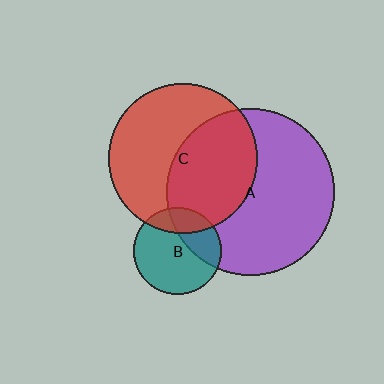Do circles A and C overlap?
Yes.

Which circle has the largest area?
Circle A (purple).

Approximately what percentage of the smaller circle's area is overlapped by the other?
Approximately 45%.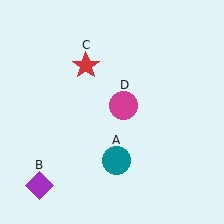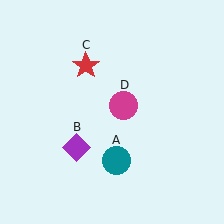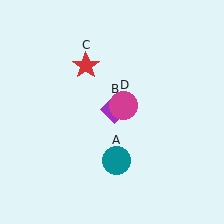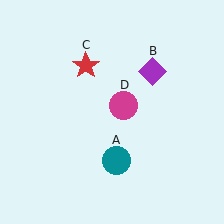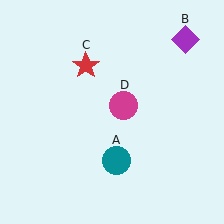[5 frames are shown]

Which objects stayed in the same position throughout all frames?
Teal circle (object A) and red star (object C) and magenta circle (object D) remained stationary.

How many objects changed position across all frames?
1 object changed position: purple diamond (object B).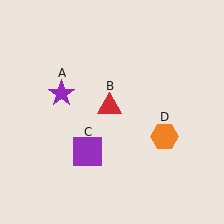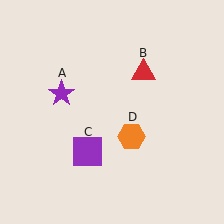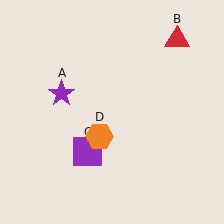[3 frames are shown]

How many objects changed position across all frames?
2 objects changed position: red triangle (object B), orange hexagon (object D).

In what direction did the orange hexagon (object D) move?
The orange hexagon (object D) moved left.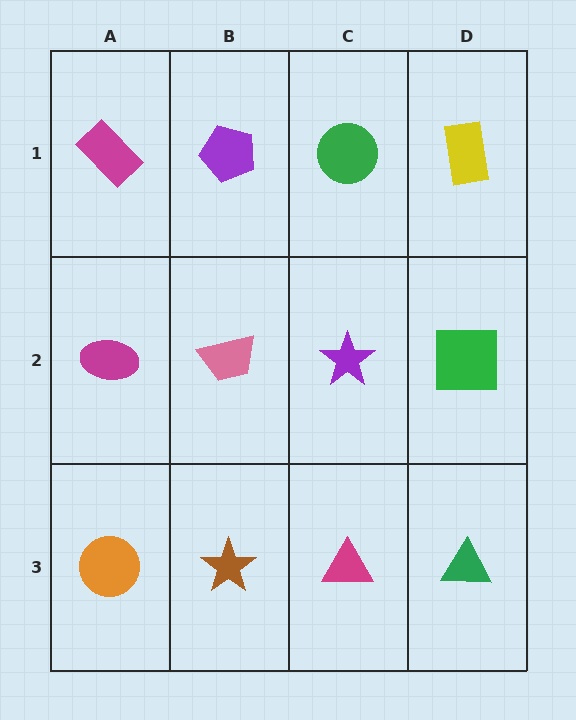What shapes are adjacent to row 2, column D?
A yellow rectangle (row 1, column D), a green triangle (row 3, column D), a purple star (row 2, column C).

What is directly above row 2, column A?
A magenta rectangle.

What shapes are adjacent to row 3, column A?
A magenta ellipse (row 2, column A), a brown star (row 3, column B).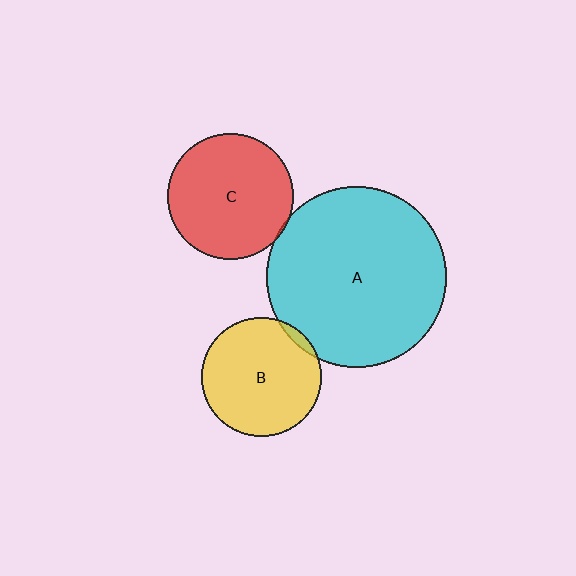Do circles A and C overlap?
Yes.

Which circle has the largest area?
Circle A (cyan).